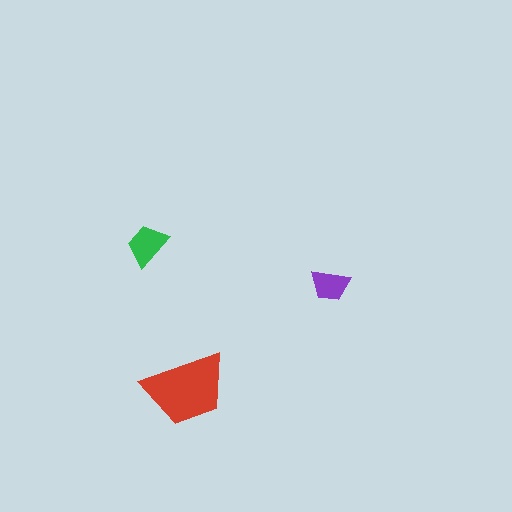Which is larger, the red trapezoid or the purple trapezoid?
The red one.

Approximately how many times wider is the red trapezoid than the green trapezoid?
About 2 times wider.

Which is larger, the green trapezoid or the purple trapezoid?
The green one.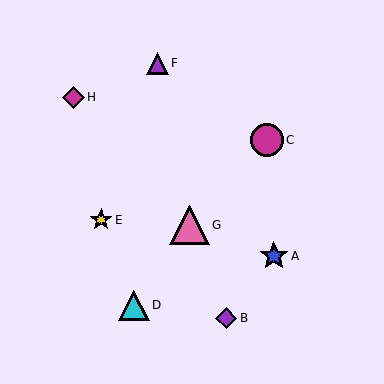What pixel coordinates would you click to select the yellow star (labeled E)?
Click at (101, 220) to select the yellow star E.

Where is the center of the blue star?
The center of the blue star is at (274, 256).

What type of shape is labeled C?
Shape C is a magenta circle.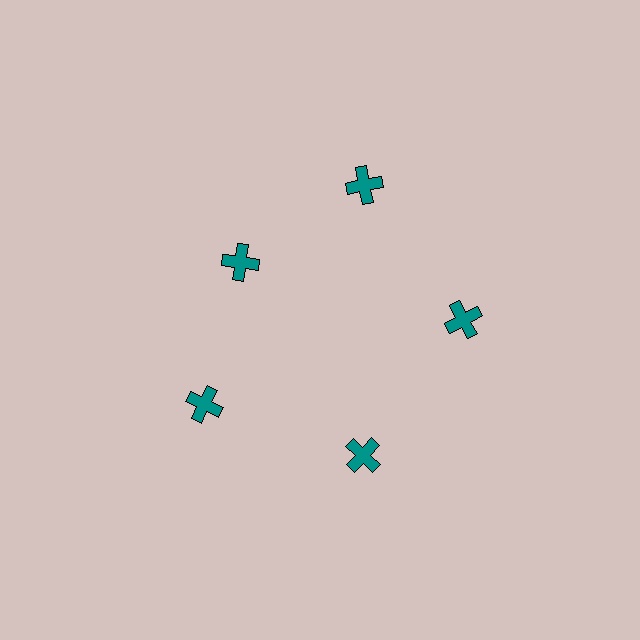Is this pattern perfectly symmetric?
No. The 5 teal crosses are arranged in a ring, but one element near the 10 o'clock position is pulled inward toward the center, breaking the 5-fold rotational symmetry.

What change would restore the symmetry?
The symmetry would be restored by moving it outward, back onto the ring so that all 5 crosses sit at equal angles and equal distance from the center.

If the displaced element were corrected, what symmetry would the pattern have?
It would have 5-fold rotational symmetry — the pattern would map onto itself every 72 degrees.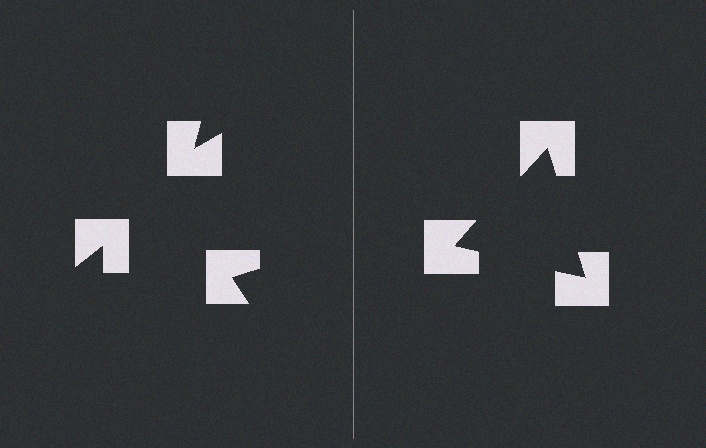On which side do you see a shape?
An illusory triangle appears on the right side. On the left side the wedge cuts are rotated, so no coherent shape forms.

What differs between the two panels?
The notched squares are positioned identically on both sides; only the wedge orientations differ. On the right they align to a triangle; on the left they are misaligned.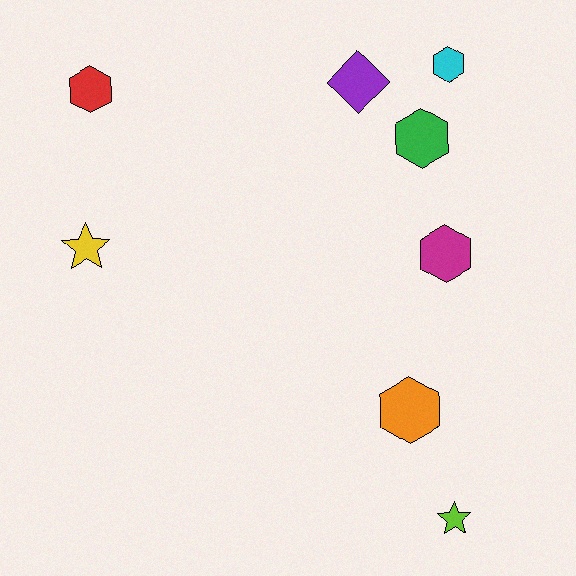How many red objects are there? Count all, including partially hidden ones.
There is 1 red object.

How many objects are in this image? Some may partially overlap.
There are 8 objects.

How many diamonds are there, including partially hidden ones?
There is 1 diamond.